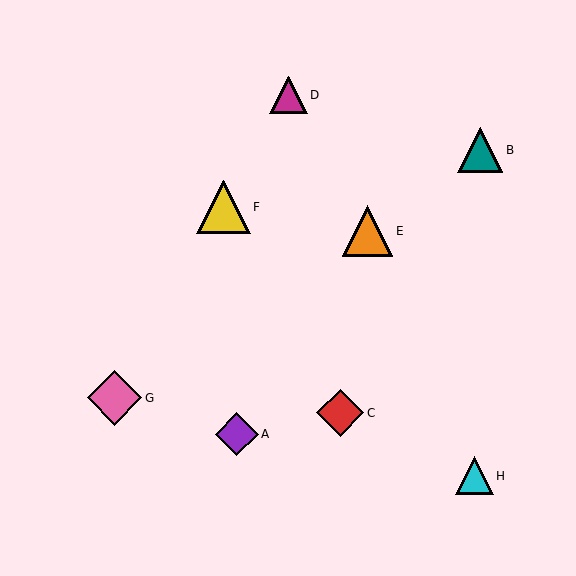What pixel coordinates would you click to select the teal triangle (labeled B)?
Click at (480, 150) to select the teal triangle B.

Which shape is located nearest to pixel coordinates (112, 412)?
The pink diamond (labeled G) at (114, 398) is nearest to that location.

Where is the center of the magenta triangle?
The center of the magenta triangle is at (288, 95).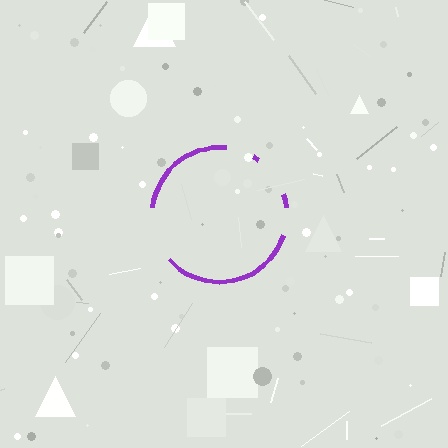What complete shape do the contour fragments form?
The contour fragments form a circle.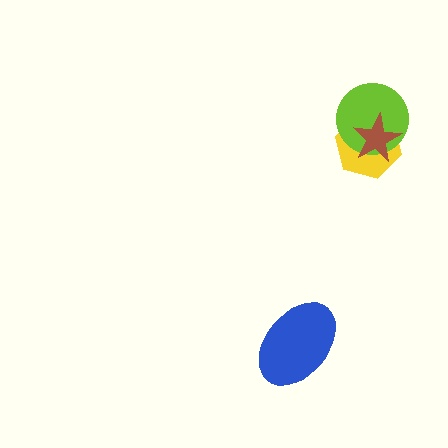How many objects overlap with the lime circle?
2 objects overlap with the lime circle.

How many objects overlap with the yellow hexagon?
2 objects overlap with the yellow hexagon.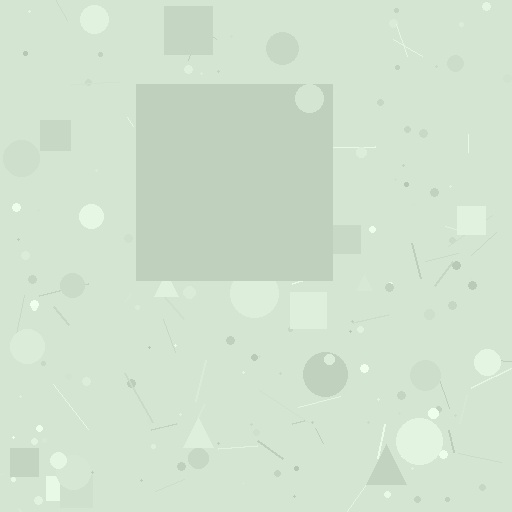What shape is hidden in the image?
A square is hidden in the image.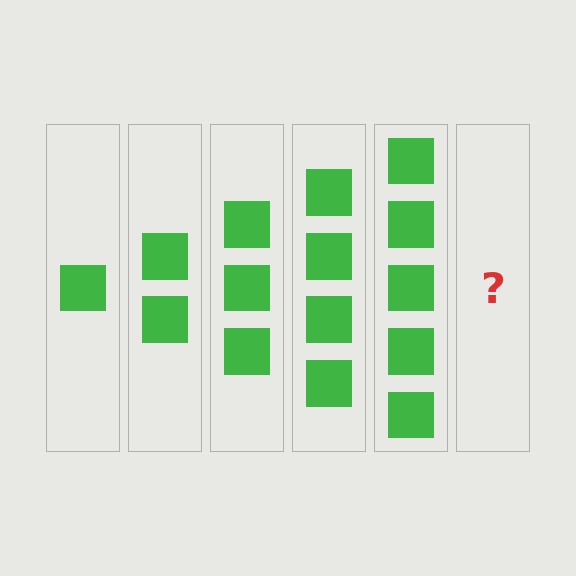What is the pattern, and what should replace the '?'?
The pattern is that each step adds one more square. The '?' should be 6 squares.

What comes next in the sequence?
The next element should be 6 squares.